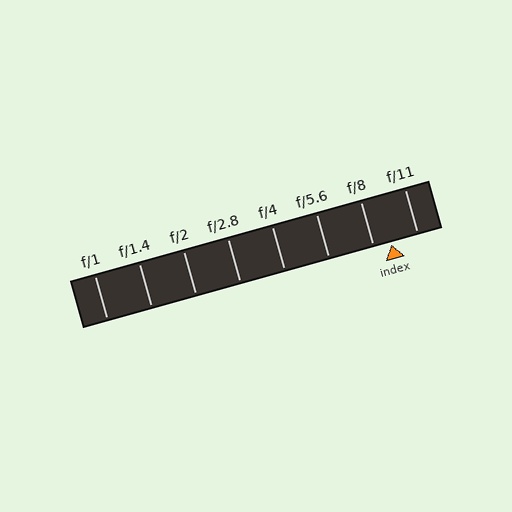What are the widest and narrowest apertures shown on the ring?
The widest aperture shown is f/1 and the narrowest is f/11.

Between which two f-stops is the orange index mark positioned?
The index mark is between f/8 and f/11.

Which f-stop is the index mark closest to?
The index mark is closest to f/8.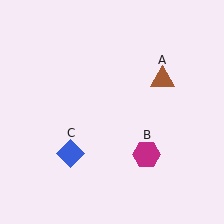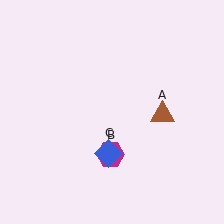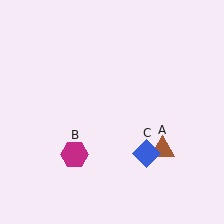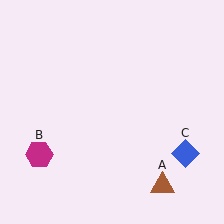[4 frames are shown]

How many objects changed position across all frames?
3 objects changed position: brown triangle (object A), magenta hexagon (object B), blue diamond (object C).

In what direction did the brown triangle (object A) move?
The brown triangle (object A) moved down.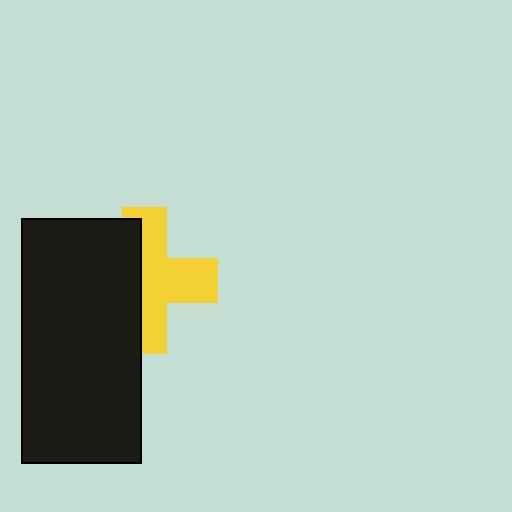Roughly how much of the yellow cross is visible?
About half of it is visible (roughly 56%).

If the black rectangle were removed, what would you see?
You would see the complete yellow cross.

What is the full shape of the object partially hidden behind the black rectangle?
The partially hidden object is a yellow cross.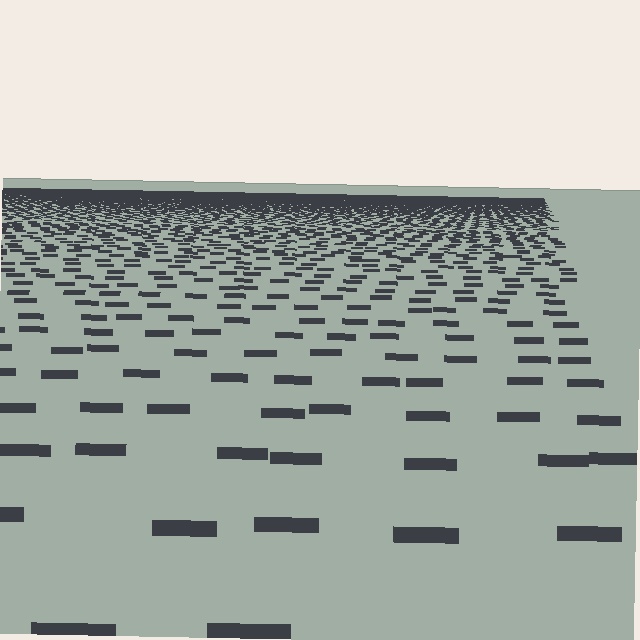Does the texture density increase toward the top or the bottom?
Density increases toward the top.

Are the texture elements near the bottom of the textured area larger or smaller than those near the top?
Larger. Near the bottom, elements are closer to the viewer and appear at a bigger on-screen size.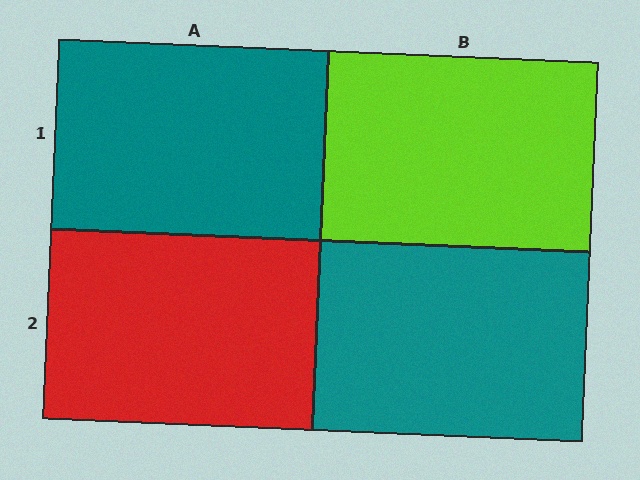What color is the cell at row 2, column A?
Red.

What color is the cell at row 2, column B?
Teal.